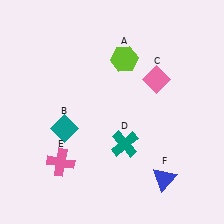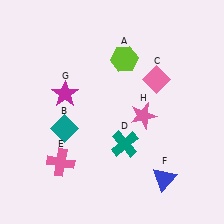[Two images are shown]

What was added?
A magenta star (G), a pink star (H) were added in Image 2.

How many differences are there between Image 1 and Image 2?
There are 2 differences between the two images.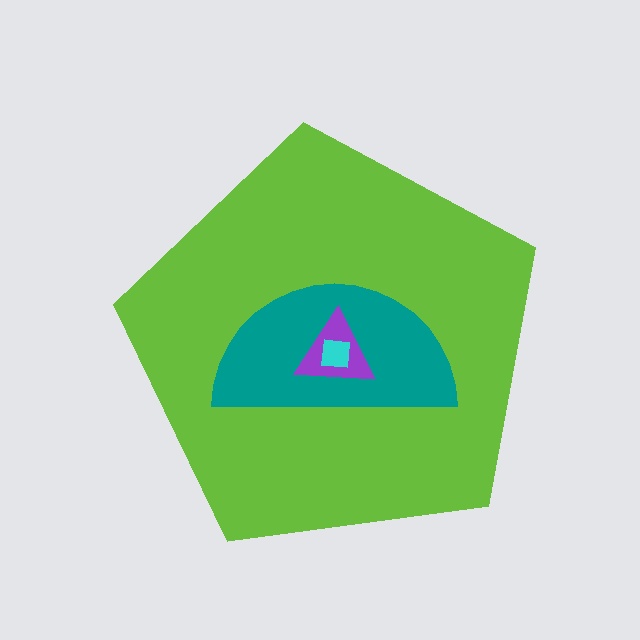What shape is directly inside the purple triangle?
The cyan square.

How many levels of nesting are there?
4.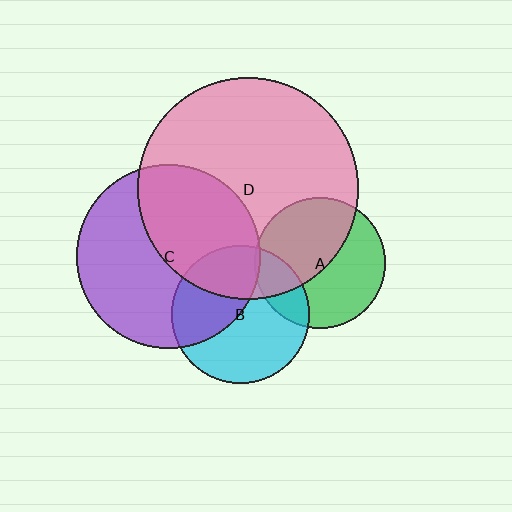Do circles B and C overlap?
Yes.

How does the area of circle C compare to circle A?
Approximately 2.0 times.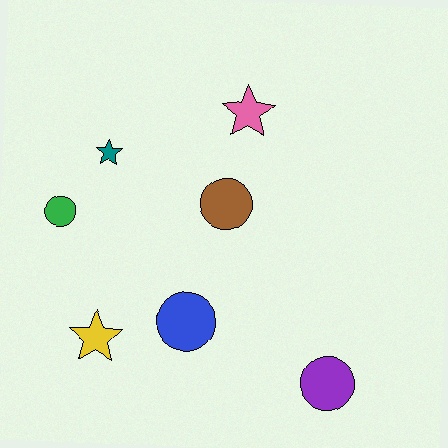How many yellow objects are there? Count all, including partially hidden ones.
There is 1 yellow object.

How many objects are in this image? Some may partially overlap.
There are 7 objects.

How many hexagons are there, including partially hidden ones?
There are no hexagons.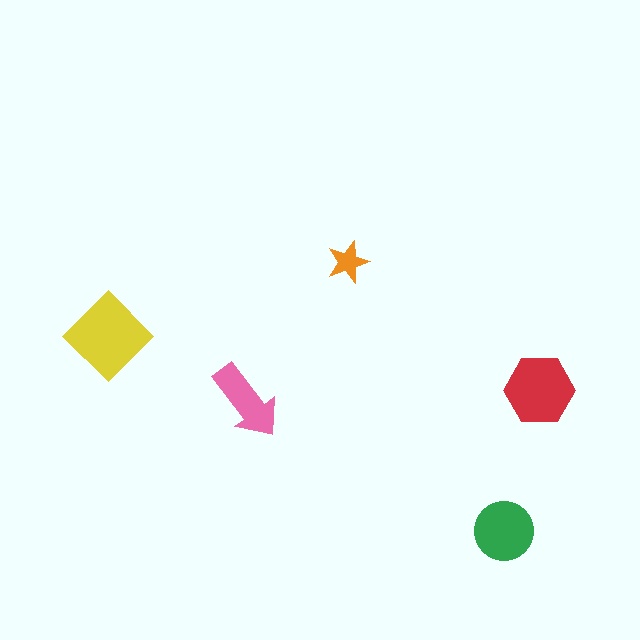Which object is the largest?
The yellow diamond.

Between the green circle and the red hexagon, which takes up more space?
The red hexagon.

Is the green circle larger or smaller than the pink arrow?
Larger.